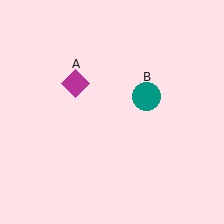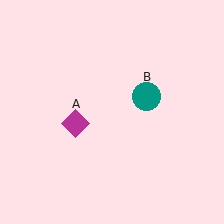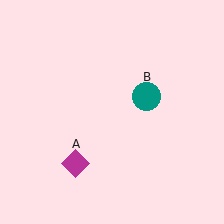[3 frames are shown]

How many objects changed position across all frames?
1 object changed position: magenta diamond (object A).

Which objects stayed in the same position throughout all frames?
Teal circle (object B) remained stationary.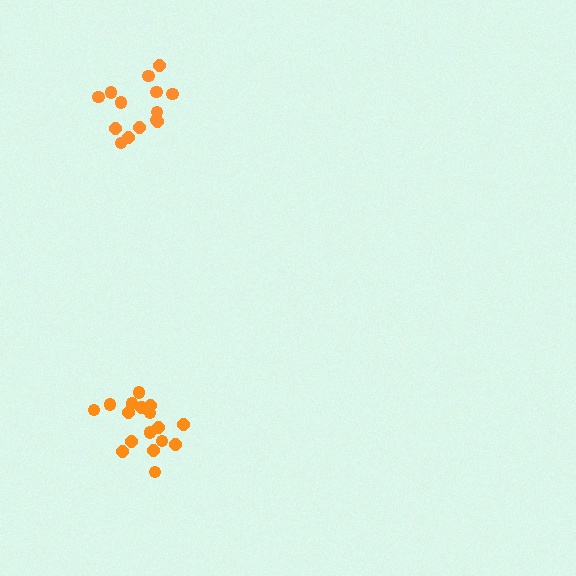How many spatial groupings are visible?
There are 2 spatial groupings.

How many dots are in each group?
Group 1: 14 dots, Group 2: 17 dots (31 total).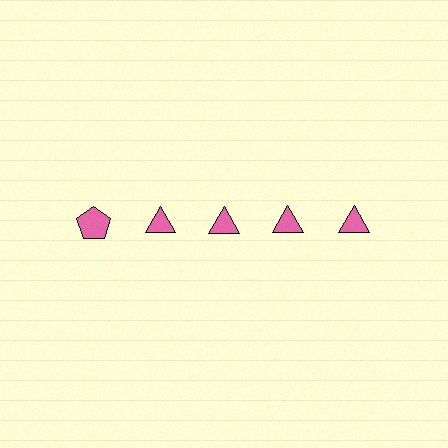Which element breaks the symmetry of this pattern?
The pink pentagon in the top row, leftmost column breaks the symmetry. All other shapes are pink triangles.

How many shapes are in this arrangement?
There are 5 shapes arranged in a grid pattern.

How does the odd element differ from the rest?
It has a different shape: pentagon instead of triangle.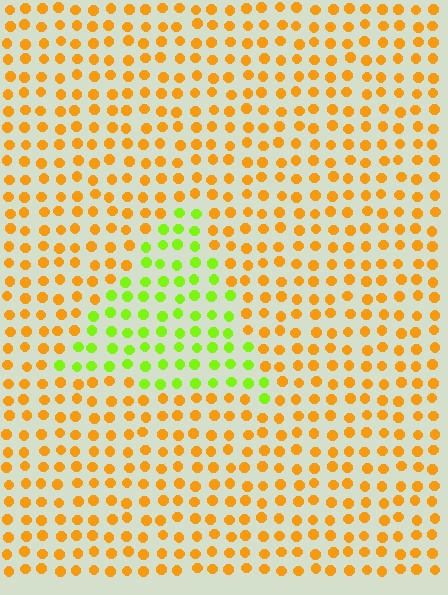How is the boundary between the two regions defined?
The boundary is defined purely by a slight shift in hue (about 56 degrees). Spacing, size, and orientation are identical on both sides.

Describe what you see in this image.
The image is filled with small orange elements in a uniform arrangement. A triangle-shaped region is visible where the elements are tinted to a slightly different hue, forming a subtle color boundary.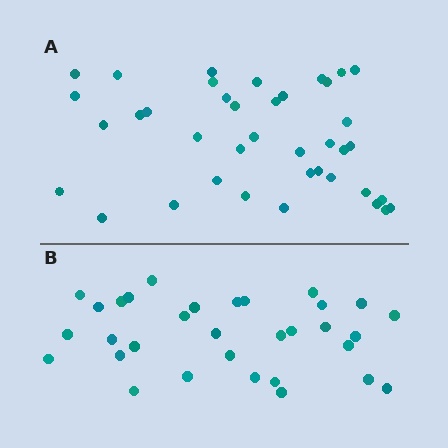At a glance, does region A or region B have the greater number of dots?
Region A (the top region) has more dots.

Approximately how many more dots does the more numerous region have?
Region A has roughly 8 or so more dots than region B.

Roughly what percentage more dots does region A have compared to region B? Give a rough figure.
About 20% more.